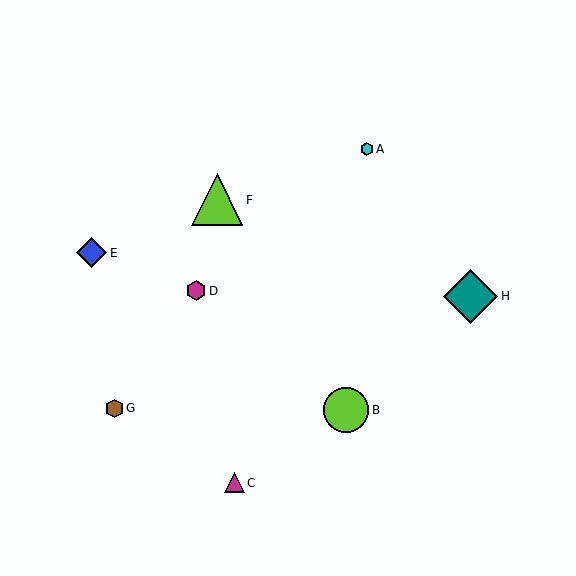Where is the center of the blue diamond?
The center of the blue diamond is at (92, 253).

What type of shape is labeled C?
Shape C is a magenta triangle.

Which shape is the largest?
The teal diamond (labeled H) is the largest.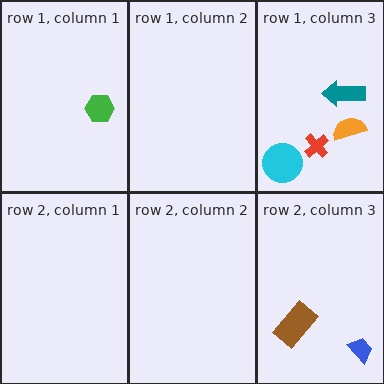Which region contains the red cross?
The row 1, column 3 region.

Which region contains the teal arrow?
The row 1, column 3 region.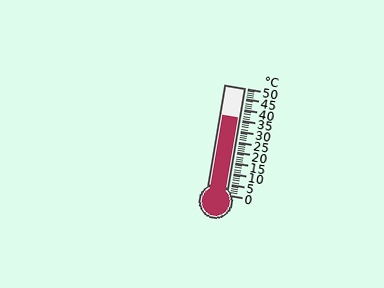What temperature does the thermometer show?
The thermometer shows approximately 36°C.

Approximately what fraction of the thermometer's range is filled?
The thermometer is filled to approximately 70% of its range.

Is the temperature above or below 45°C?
The temperature is below 45°C.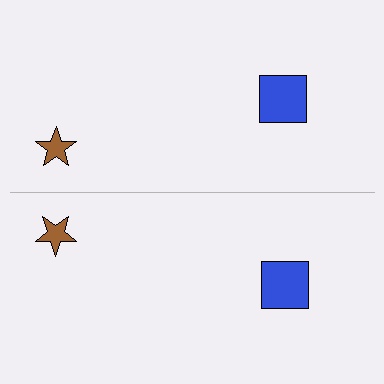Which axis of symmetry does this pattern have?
The pattern has a horizontal axis of symmetry running through the center of the image.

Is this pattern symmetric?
Yes, this pattern has bilateral (reflection) symmetry.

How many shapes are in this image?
There are 4 shapes in this image.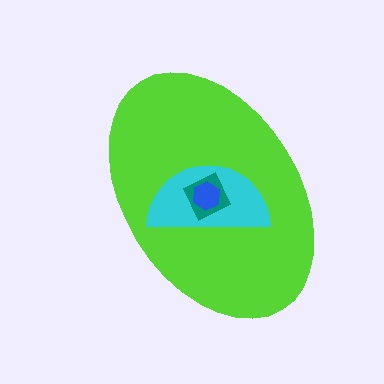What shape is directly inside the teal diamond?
The blue hexagon.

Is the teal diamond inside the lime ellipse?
Yes.